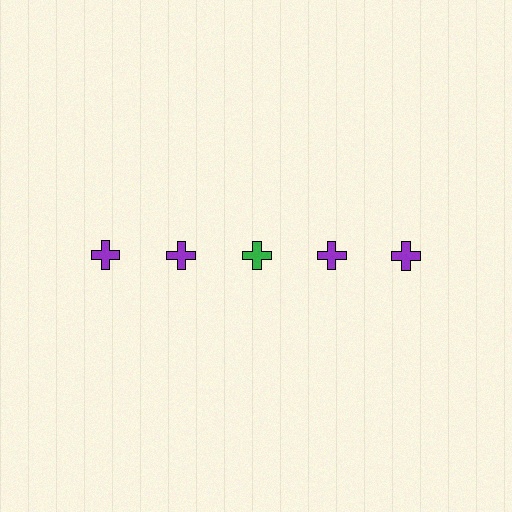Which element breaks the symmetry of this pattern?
The green cross in the top row, center column breaks the symmetry. All other shapes are purple crosses.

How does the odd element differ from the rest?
It has a different color: green instead of purple.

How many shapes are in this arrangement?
There are 5 shapes arranged in a grid pattern.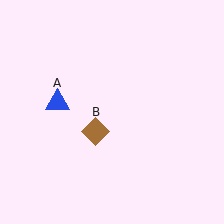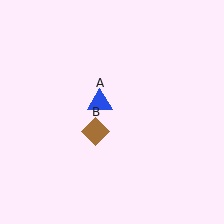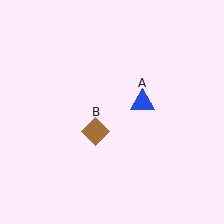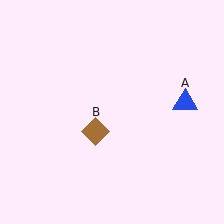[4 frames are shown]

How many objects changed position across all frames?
1 object changed position: blue triangle (object A).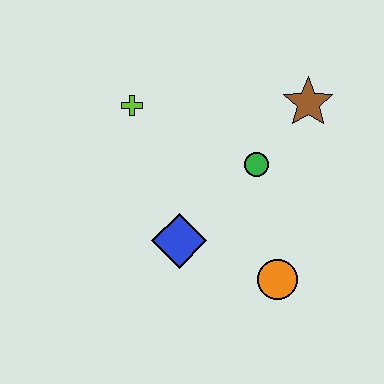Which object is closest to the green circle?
The brown star is closest to the green circle.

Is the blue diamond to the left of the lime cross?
No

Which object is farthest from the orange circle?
The lime cross is farthest from the orange circle.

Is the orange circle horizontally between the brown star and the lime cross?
Yes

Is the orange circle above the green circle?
No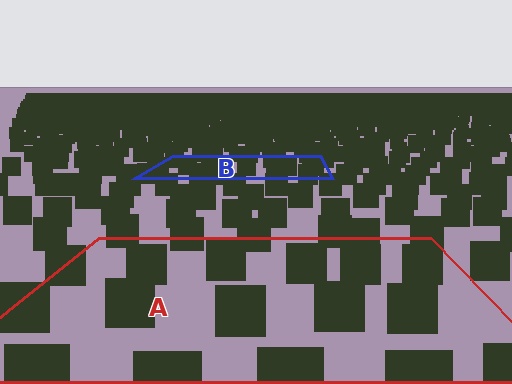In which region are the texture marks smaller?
The texture marks are smaller in region B, because it is farther away.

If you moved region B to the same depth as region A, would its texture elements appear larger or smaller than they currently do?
They would appear larger. At a closer depth, the same texture elements are projected at a bigger on-screen size.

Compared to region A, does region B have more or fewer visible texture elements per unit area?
Region B has more texture elements per unit area — they are packed more densely because it is farther away.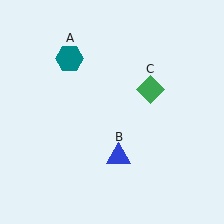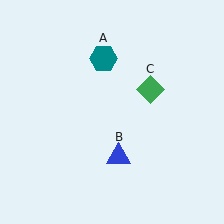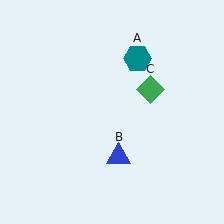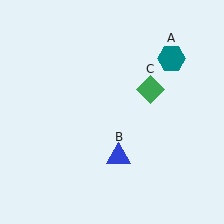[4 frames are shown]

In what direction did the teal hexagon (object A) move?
The teal hexagon (object A) moved right.